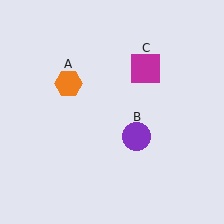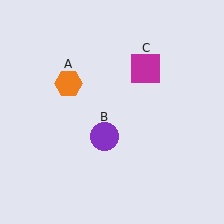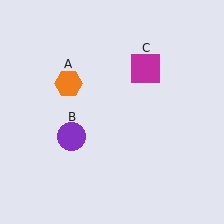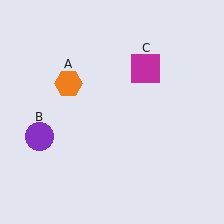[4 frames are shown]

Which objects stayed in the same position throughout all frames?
Orange hexagon (object A) and magenta square (object C) remained stationary.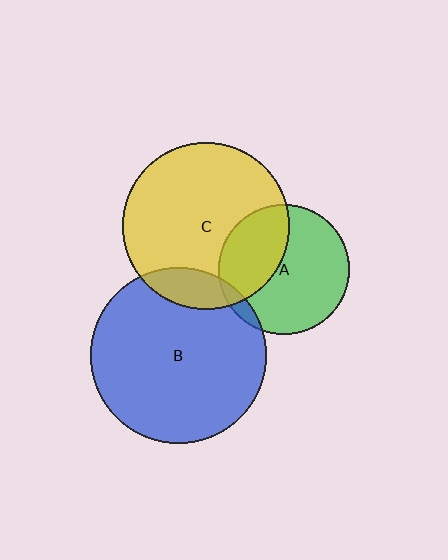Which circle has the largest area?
Circle B (blue).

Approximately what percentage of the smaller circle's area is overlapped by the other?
Approximately 35%.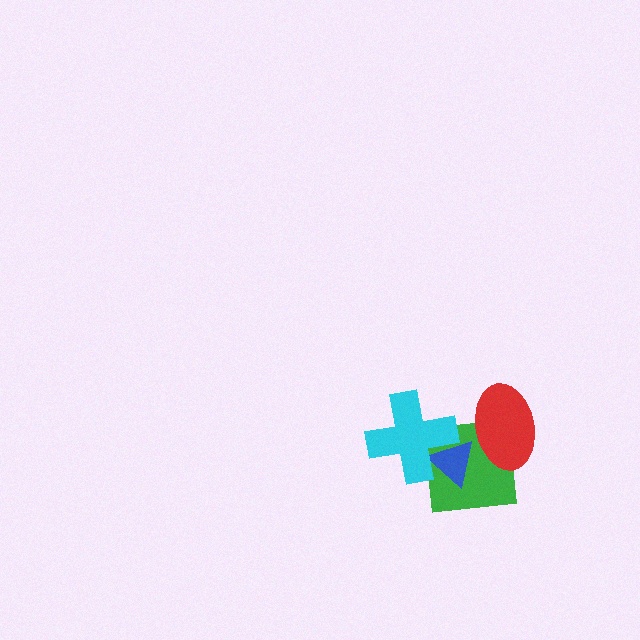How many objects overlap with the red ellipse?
2 objects overlap with the red ellipse.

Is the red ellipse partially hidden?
No, no other shape covers it.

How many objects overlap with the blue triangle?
3 objects overlap with the blue triangle.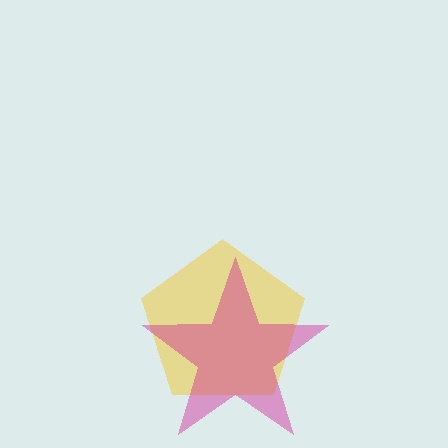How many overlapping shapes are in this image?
There are 2 overlapping shapes in the image.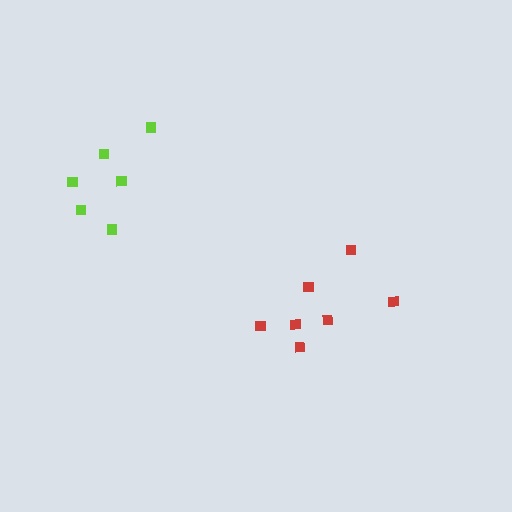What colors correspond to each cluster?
The clusters are colored: red, lime.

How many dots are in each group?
Group 1: 7 dots, Group 2: 6 dots (13 total).